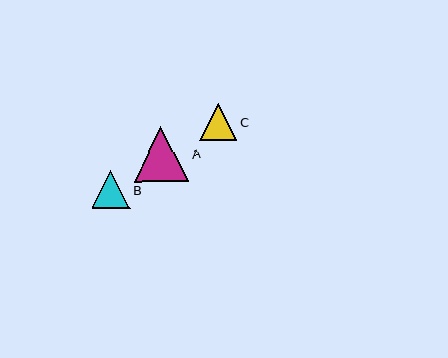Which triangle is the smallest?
Triangle C is the smallest with a size of approximately 37 pixels.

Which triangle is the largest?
Triangle A is the largest with a size of approximately 54 pixels.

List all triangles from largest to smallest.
From largest to smallest: A, B, C.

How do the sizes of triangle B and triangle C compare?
Triangle B and triangle C are approximately the same size.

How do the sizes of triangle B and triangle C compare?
Triangle B and triangle C are approximately the same size.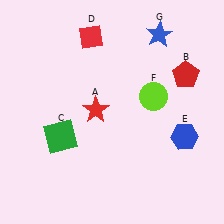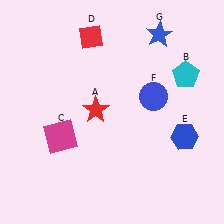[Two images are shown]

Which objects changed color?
B changed from red to cyan. C changed from green to magenta. F changed from lime to blue.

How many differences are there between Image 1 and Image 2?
There are 3 differences between the two images.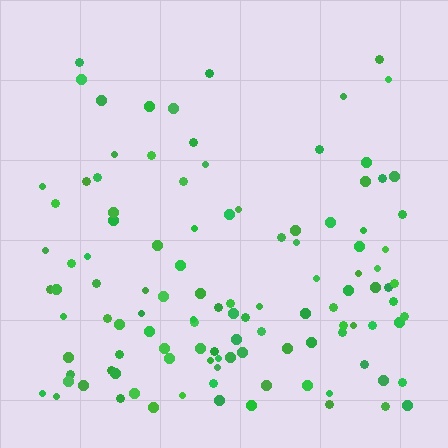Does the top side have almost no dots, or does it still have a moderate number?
Still a moderate number, just noticeably fewer than the bottom.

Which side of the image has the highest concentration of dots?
The bottom.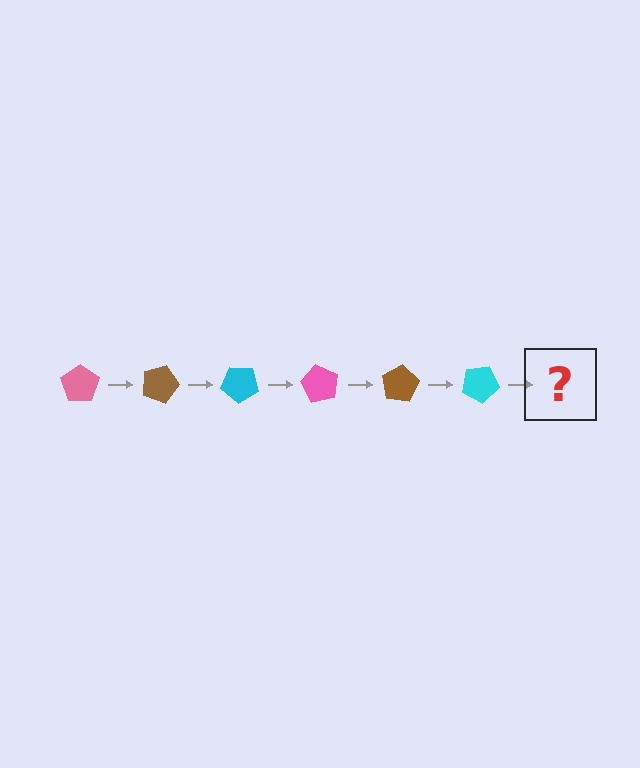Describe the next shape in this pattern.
It should be a pink pentagon, rotated 120 degrees from the start.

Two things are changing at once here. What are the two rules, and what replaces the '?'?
The two rules are that it rotates 20 degrees each step and the color cycles through pink, brown, and cyan. The '?' should be a pink pentagon, rotated 120 degrees from the start.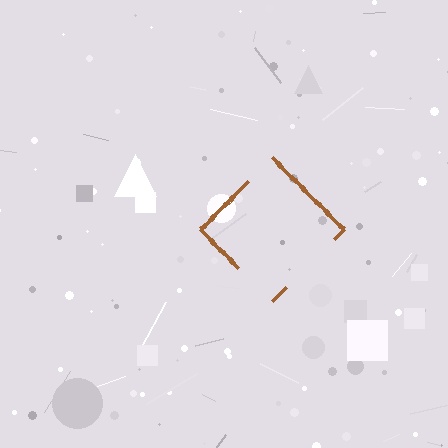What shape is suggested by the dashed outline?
The dashed outline suggests a diamond.